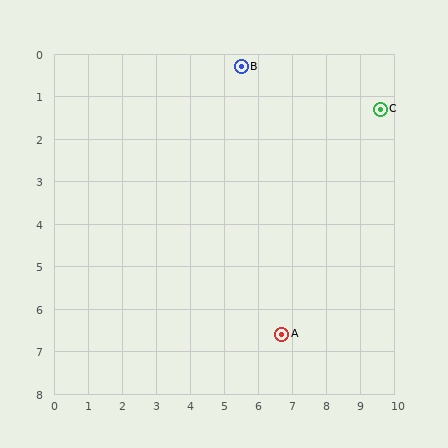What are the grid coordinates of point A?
Point A is at approximately (6.7, 6.6).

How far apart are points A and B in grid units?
Points A and B are about 6.4 grid units apart.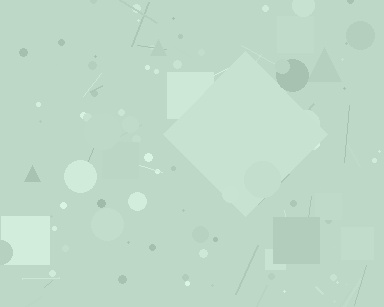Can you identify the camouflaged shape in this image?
The camouflaged shape is a diamond.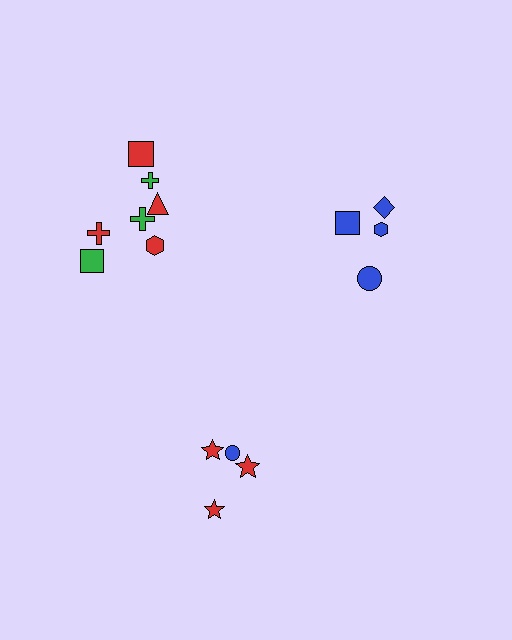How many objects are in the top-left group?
There are 7 objects.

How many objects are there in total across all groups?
There are 15 objects.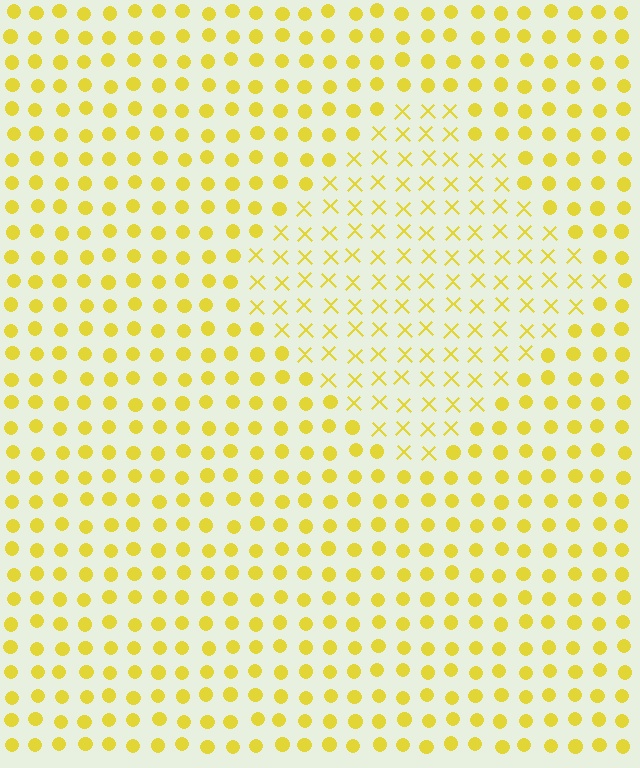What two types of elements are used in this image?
The image uses X marks inside the diamond region and circles outside it.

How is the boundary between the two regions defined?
The boundary is defined by a change in element shape: X marks inside vs. circles outside. All elements share the same color and spacing.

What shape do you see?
I see a diamond.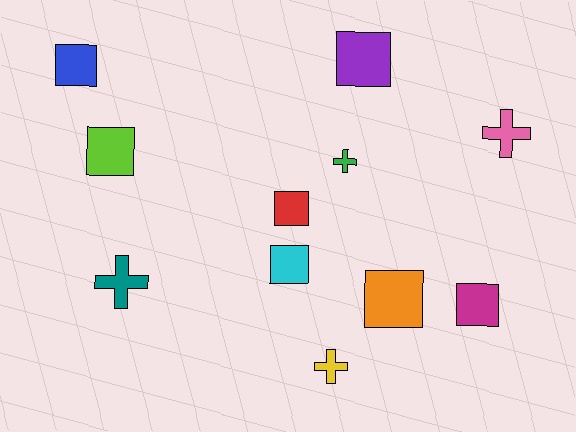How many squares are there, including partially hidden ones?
There are 7 squares.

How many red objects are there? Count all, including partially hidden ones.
There is 1 red object.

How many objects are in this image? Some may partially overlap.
There are 11 objects.